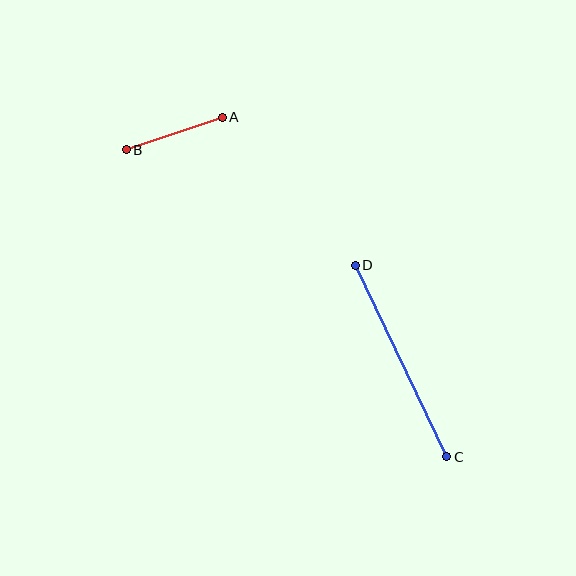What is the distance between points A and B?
The distance is approximately 101 pixels.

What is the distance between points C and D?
The distance is approximately 212 pixels.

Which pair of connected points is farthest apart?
Points C and D are farthest apart.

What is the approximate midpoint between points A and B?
The midpoint is at approximately (174, 133) pixels.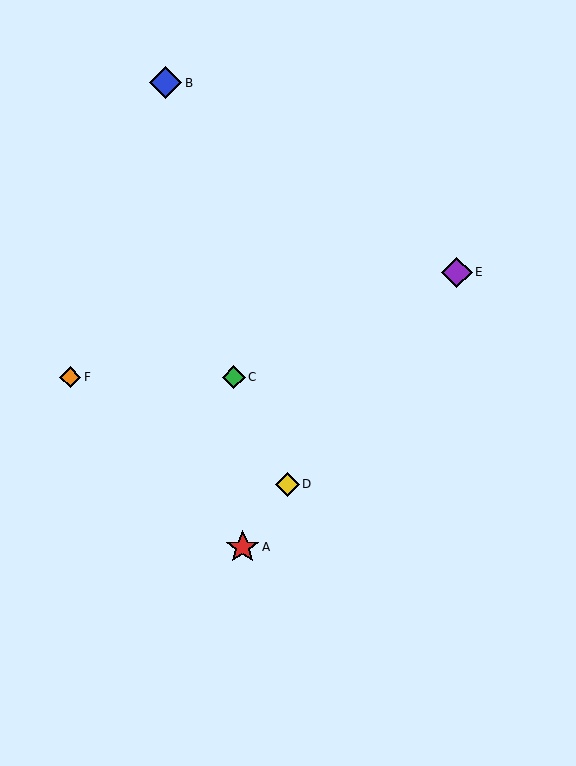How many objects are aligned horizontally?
2 objects (C, F) are aligned horizontally.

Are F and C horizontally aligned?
Yes, both are at y≈377.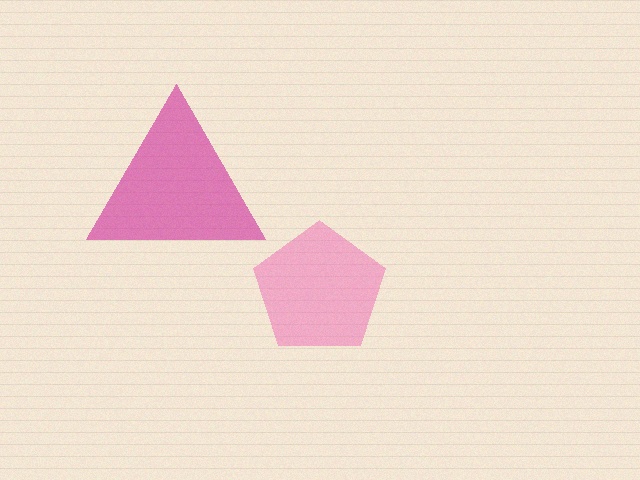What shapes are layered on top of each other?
The layered shapes are: a magenta triangle, a pink pentagon.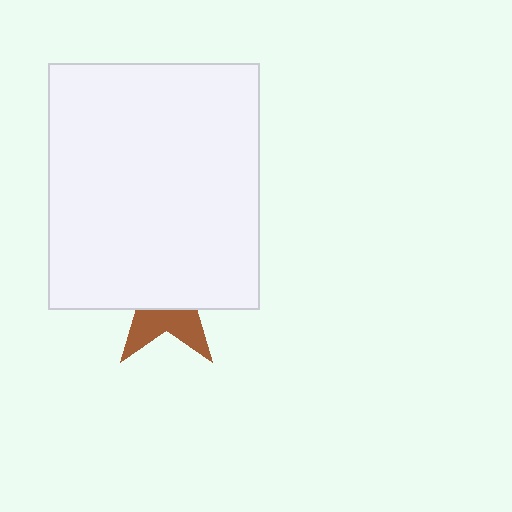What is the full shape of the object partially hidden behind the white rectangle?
The partially hidden object is a brown star.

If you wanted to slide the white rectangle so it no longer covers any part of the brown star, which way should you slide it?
Slide it up — that is the most direct way to separate the two shapes.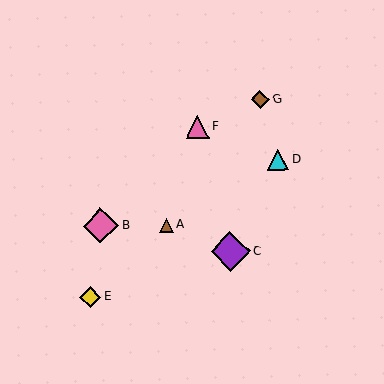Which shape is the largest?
The purple diamond (labeled C) is the largest.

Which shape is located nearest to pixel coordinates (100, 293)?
The yellow diamond (labeled E) at (90, 297) is nearest to that location.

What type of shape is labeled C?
Shape C is a purple diamond.